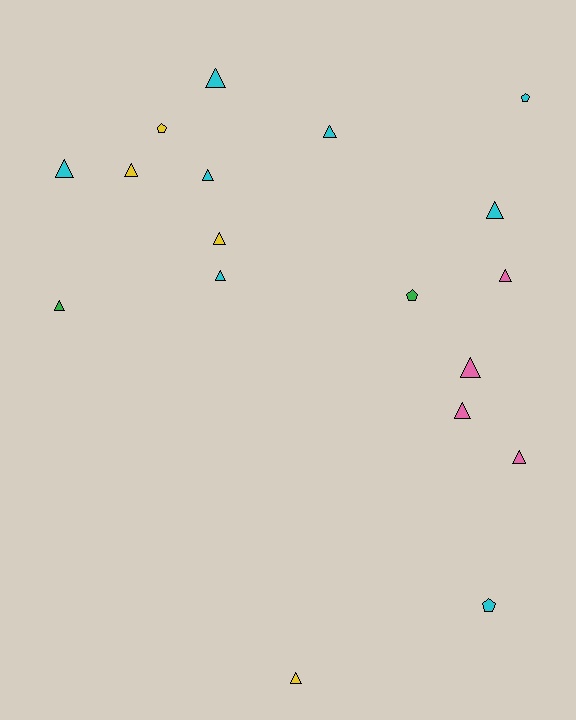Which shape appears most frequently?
Triangle, with 14 objects.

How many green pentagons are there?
There is 1 green pentagon.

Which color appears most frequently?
Cyan, with 8 objects.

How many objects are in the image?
There are 18 objects.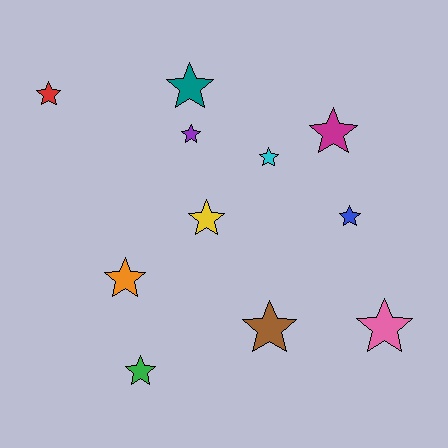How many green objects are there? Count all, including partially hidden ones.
There is 1 green object.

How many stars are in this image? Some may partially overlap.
There are 11 stars.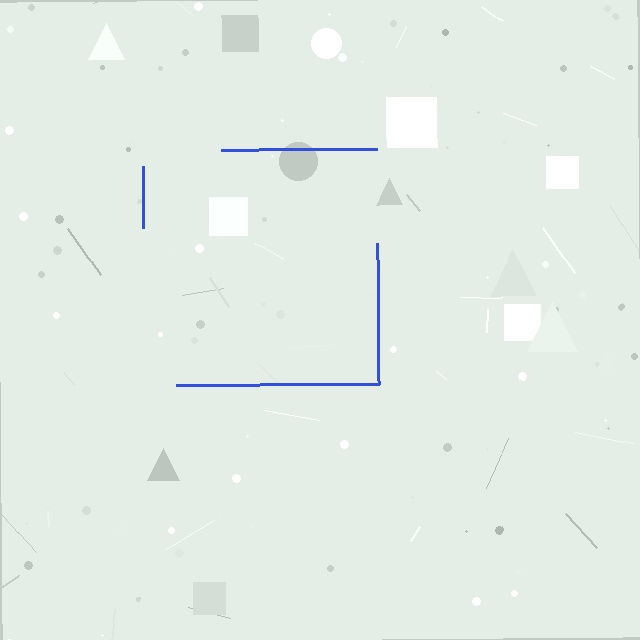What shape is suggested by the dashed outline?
The dashed outline suggests a square.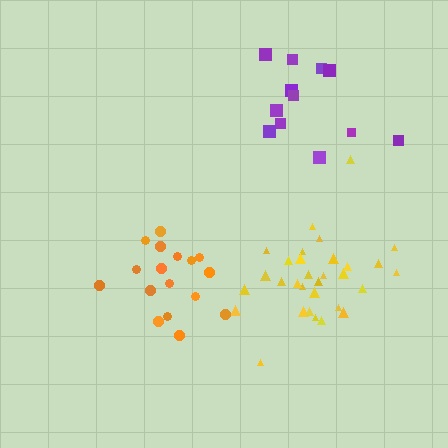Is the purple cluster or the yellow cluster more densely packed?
Yellow.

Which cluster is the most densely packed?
Yellow.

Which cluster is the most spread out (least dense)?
Purple.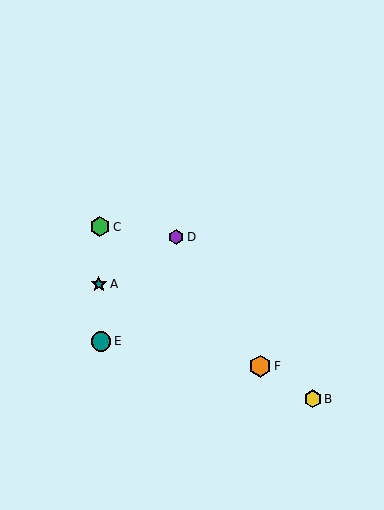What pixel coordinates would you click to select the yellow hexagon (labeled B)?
Click at (313, 399) to select the yellow hexagon B.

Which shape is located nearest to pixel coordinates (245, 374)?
The orange hexagon (labeled F) at (260, 366) is nearest to that location.